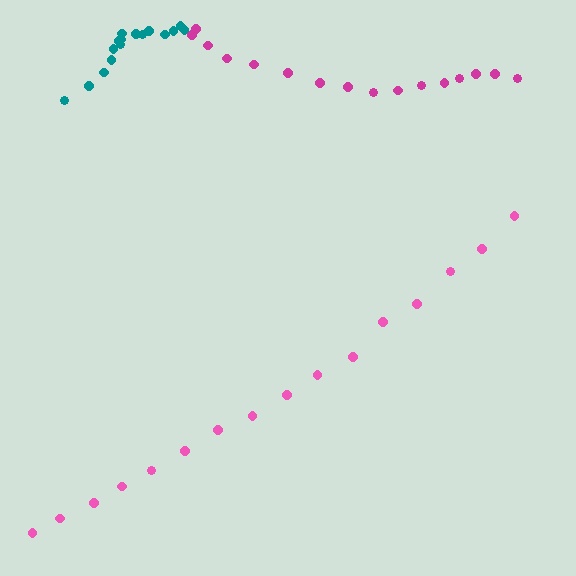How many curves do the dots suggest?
There are 3 distinct paths.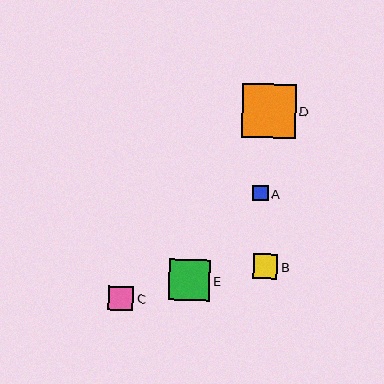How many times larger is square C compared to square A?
Square C is approximately 1.6 times the size of square A.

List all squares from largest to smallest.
From largest to smallest: D, E, C, B, A.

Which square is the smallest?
Square A is the smallest with a size of approximately 15 pixels.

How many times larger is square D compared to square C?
Square D is approximately 2.2 times the size of square C.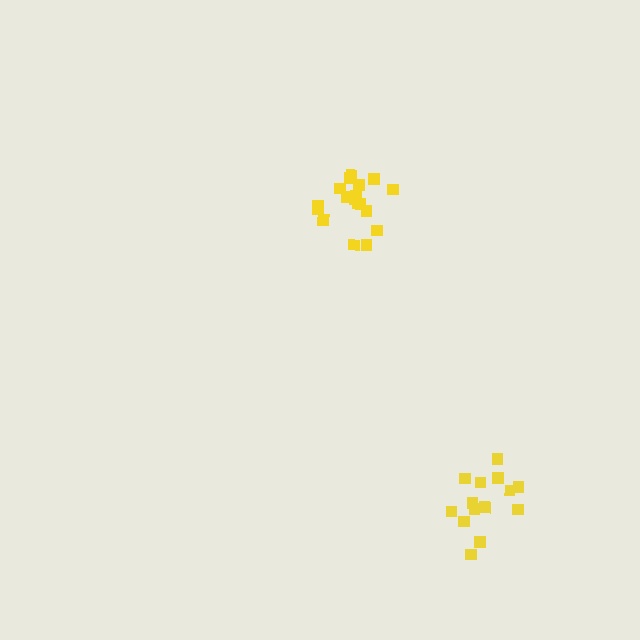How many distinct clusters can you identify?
There are 2 distinct clusters.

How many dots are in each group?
Group 1: 18 dots, Group 2: 14 dots (32 total).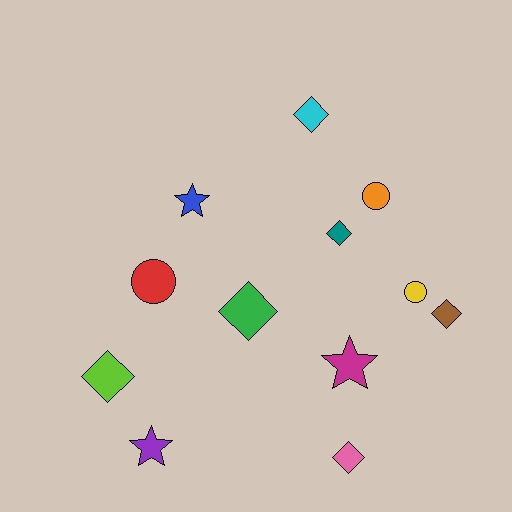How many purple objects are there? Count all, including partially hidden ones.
There is 1 purple object.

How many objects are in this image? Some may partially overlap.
There are 12 objects.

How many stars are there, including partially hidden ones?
There are 3 stars.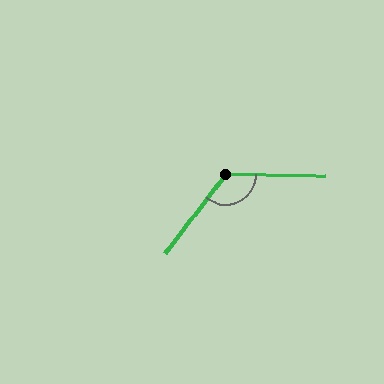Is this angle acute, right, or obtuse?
It is obtuse.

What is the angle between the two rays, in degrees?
Approximately 127 degrees.